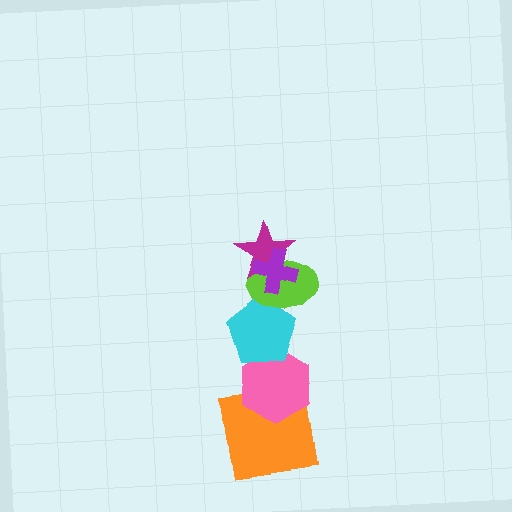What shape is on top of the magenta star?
The purple cross is on top of the magenta star.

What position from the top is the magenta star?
The magenta star is 2nd from the top.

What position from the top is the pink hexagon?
The pink hexagon is 5th from the top.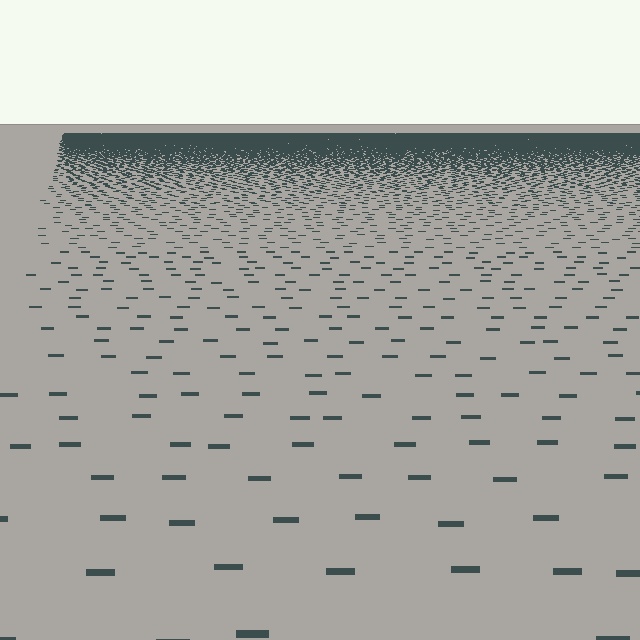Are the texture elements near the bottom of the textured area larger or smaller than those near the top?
Larger. Near the bottom, elements are closer to the viewer and appear at a bigger on-screen size.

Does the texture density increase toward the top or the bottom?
Density increases toward the top.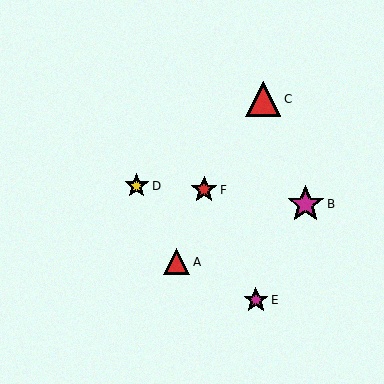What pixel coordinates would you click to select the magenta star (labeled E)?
Click at (256, 300) to select the magenta star E.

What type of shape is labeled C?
Shape C is a red triangle.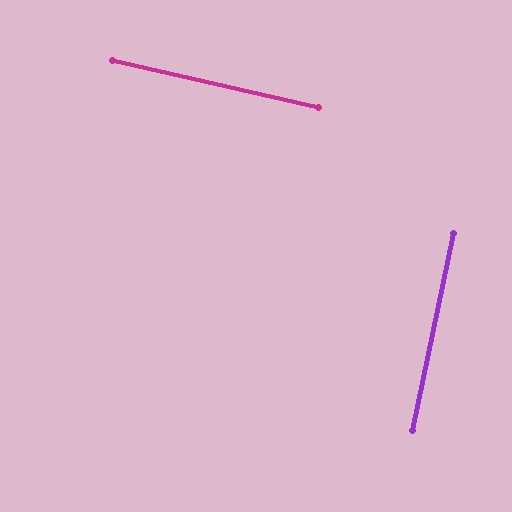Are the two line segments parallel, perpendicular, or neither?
Perpendicular — they meet at approximately 89°.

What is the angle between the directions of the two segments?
Approximately 89 degrees.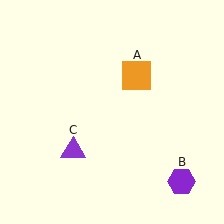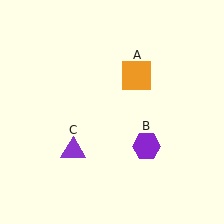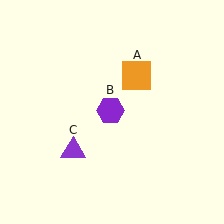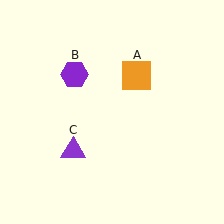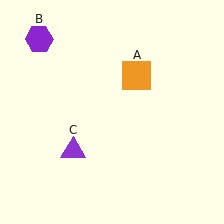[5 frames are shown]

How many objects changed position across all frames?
1 object changed position: purple hexagon (object B).